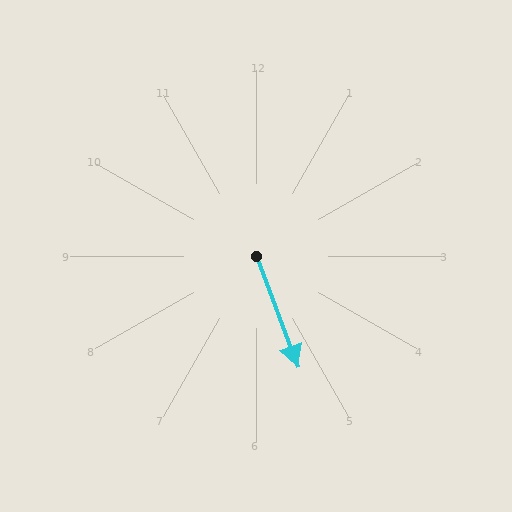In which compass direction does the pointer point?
South.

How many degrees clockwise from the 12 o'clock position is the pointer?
Approximately 159 degrees.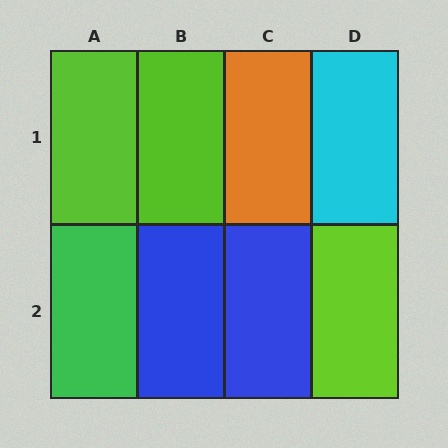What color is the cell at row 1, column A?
Lime.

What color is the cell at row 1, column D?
Cyan.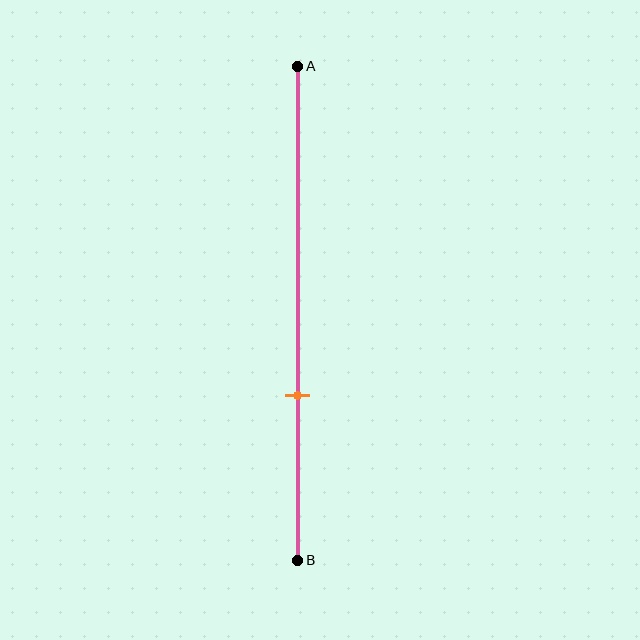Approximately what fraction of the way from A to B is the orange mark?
The orange mark is approximately 65% of the way from A to B.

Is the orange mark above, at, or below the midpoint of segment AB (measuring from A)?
The orange mark is below the midpoint of segment AB.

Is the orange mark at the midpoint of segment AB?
No, the mark is at about 65% from A, not at the 50% midpoint.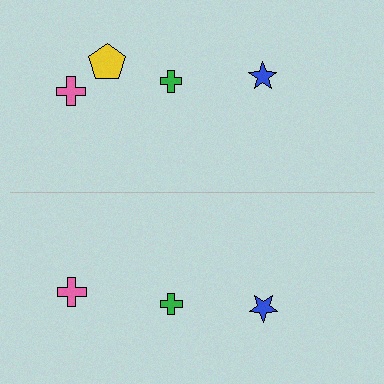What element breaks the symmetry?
A yellow pentagon is missing from the bottom side.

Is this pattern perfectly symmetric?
No, the pattern is not perfectly symmetric. A yellow pentagon is missing from the bottom side.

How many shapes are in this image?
There are 7 shapes in this image.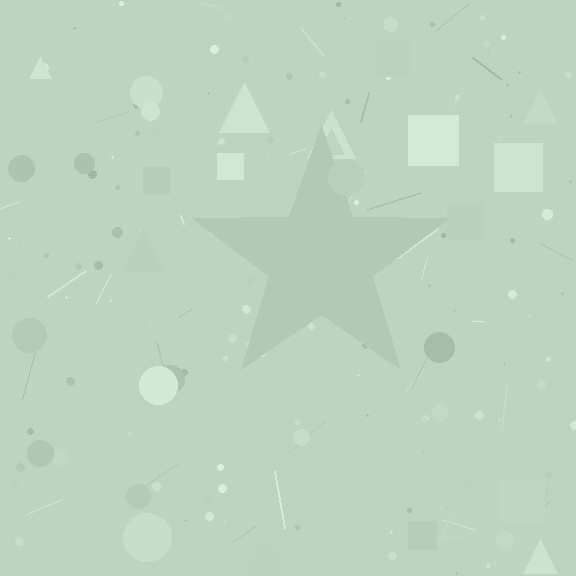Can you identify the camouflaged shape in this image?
The camouflaged shape is a star.